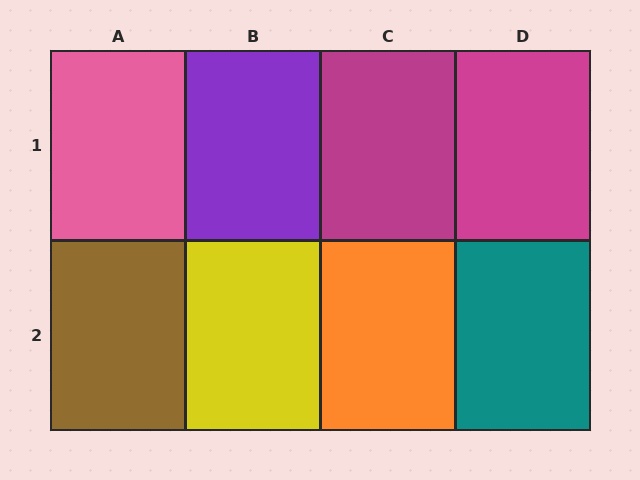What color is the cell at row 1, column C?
Magenta.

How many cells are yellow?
1 cell is yellow.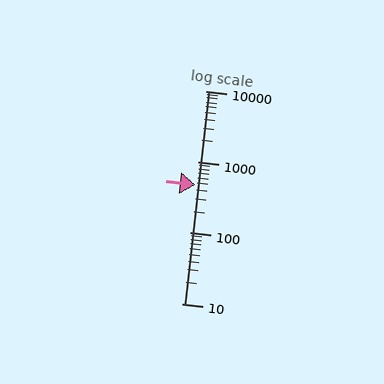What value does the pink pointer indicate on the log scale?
The pointer indicates approximately 470.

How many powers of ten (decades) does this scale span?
The scale spans 3 decades, from 10 to 10000.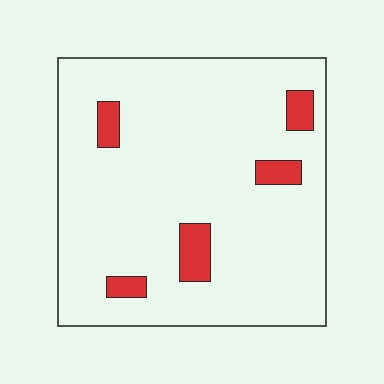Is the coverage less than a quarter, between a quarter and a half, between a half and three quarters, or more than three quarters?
Less than a quarter.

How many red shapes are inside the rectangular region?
5.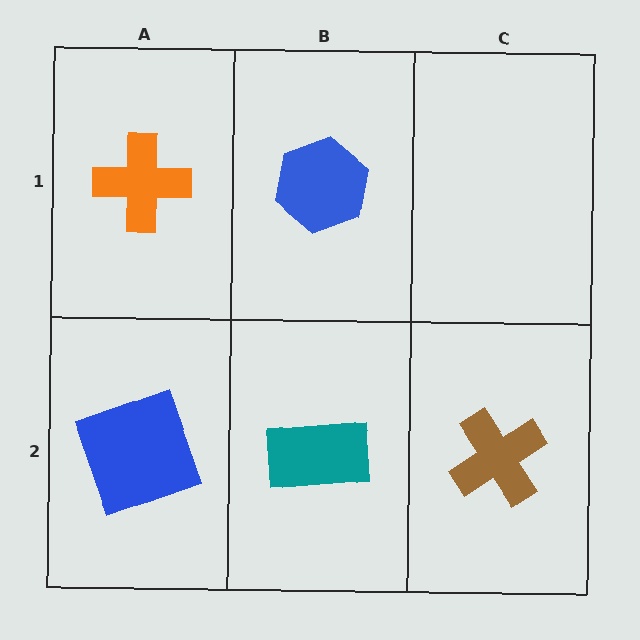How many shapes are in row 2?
3 shapes.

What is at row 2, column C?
A brown cross.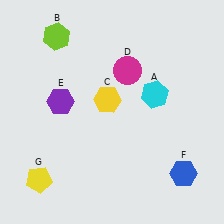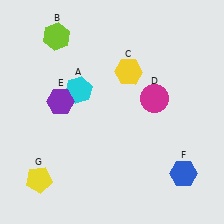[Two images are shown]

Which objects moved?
The objects that moved are: the cyan hexagon (A), the yellow hexagon (C), the magenta circle (D).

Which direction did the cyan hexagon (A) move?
The cyan hexagon (A) moved left.